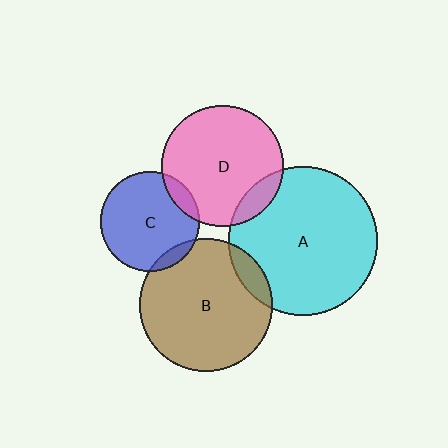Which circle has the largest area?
Circle A (cyan).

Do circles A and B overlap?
Yes.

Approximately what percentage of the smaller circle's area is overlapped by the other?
Approximately 10%.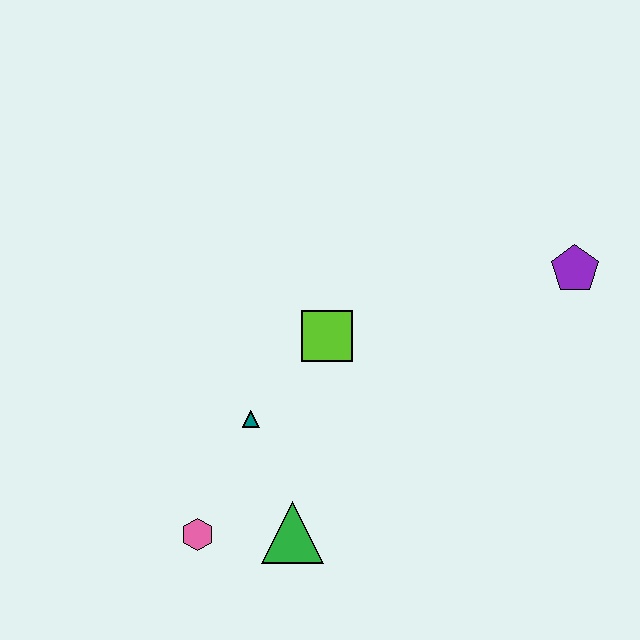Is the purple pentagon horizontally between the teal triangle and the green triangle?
No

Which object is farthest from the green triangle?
The purple pentagon is farthest from the green triangle.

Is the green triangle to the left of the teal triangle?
No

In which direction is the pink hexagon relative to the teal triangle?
The pink hexagon is below the teal triangle.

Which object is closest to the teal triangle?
The lime square is closest to the teal triangle.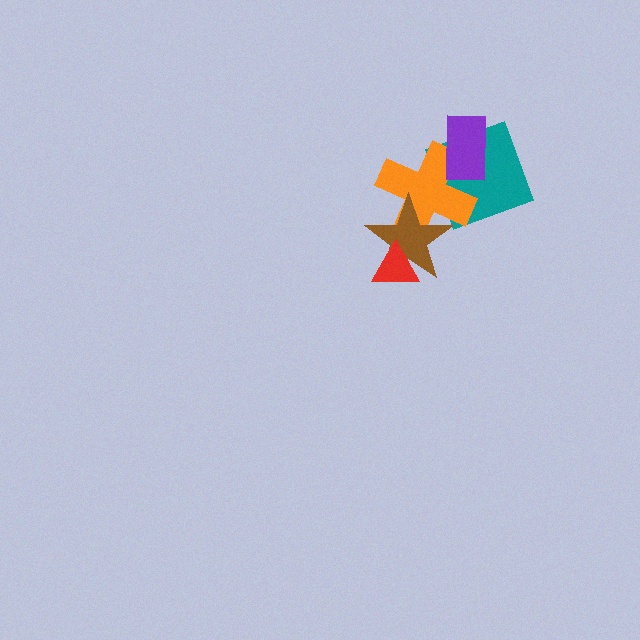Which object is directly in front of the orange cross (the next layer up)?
The brown star is directly in front of the orange cross.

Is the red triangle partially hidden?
No, no other shape covers it.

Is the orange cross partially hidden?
Yes, it is partially covered by another shape.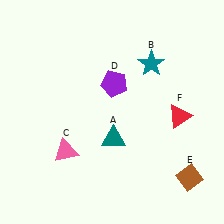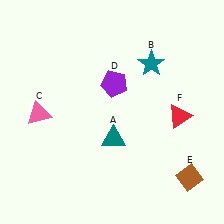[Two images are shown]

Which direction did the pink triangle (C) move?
The pink triangle (C) moved up.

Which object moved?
The pink triangle (C) moved up.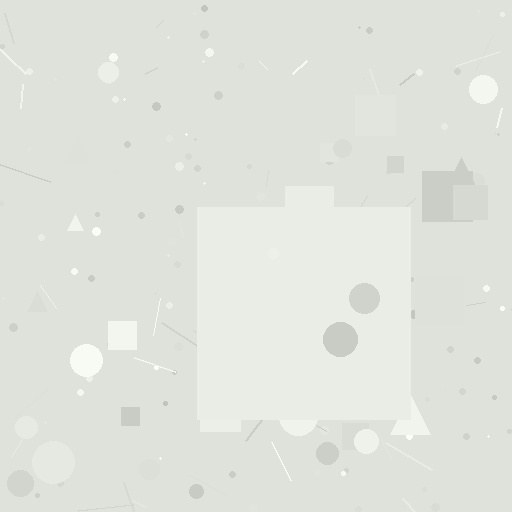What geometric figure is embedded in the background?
A square is embedded in the background.